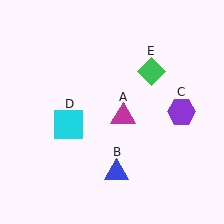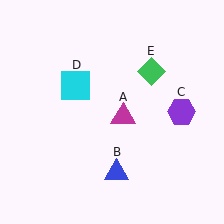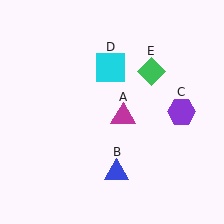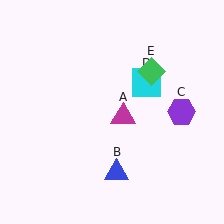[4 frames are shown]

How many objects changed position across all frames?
1 object changed position: cyan square (object D).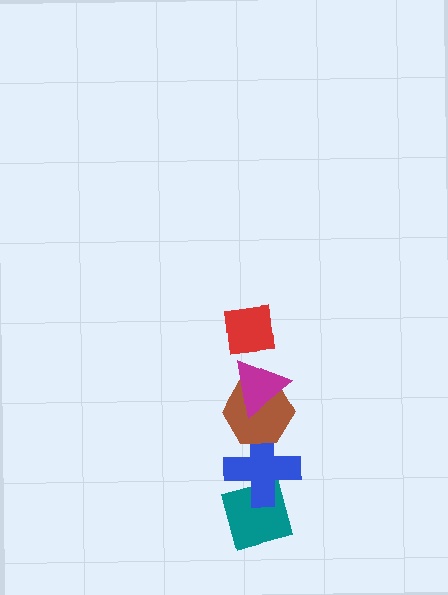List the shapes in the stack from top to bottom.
From top to bottom: the red square, the magenta triangle, the brown hexagon, the blue cross, the teal diamond.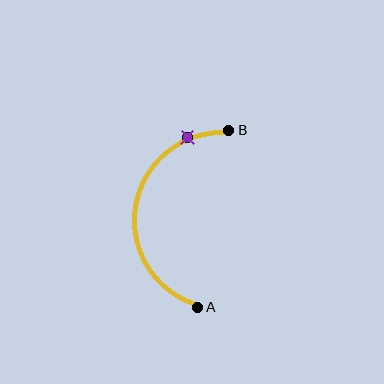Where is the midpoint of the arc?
The arc midpoint is the point on the curve farthest from the straight line joining A and B. It sits to the left of that line.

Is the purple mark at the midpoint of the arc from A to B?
No. The purple mark lies on the arc but is closer to endpoint B. The arc midpoint would be at the point on the curve equidistant along the arc from both A and B.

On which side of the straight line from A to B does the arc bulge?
The arc bulges to the left of the straight line connecting A and B.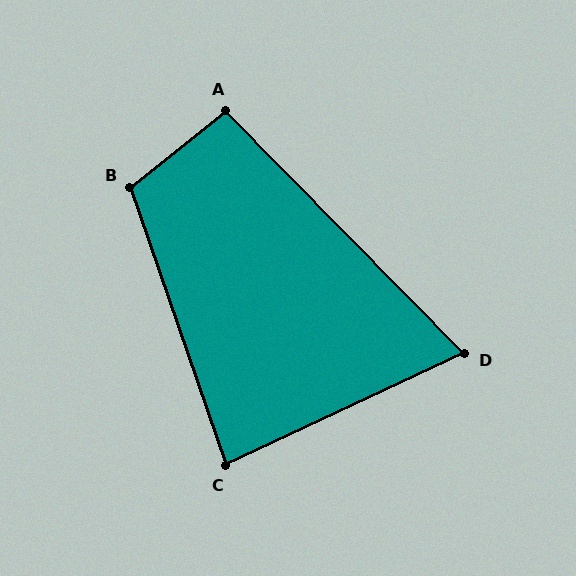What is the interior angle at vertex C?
Approximately 84 degrees (acute).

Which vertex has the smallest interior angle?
D, at approximately 71 degrees.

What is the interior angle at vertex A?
Approximately 96 degrees (obtuse).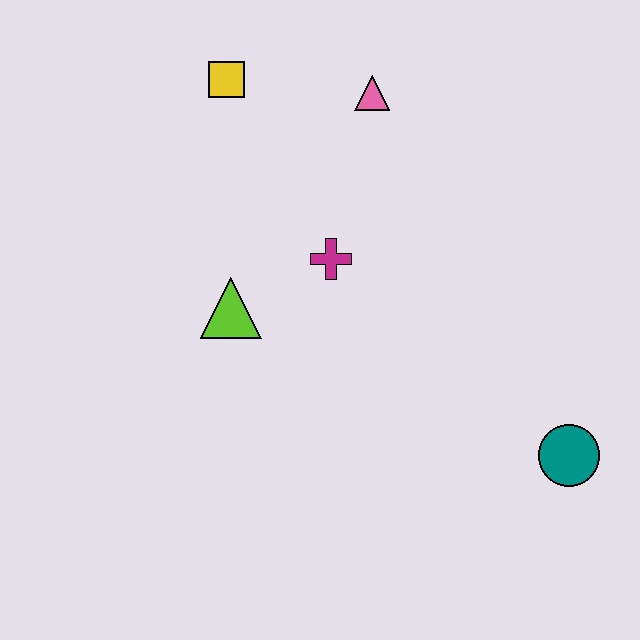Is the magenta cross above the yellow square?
No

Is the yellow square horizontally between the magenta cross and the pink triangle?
No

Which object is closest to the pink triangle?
The yellow square is closest to the pink triangle.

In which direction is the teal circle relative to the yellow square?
The teal circle is below the yellow square.